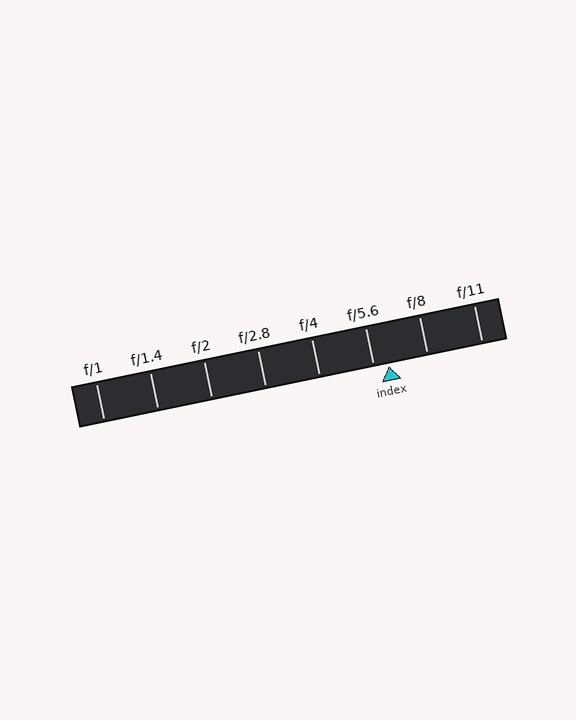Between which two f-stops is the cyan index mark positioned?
The index mark is between f/5.6 and f/8.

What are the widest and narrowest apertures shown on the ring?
The widest aperture shown is f/1 and the narrowest is f/11.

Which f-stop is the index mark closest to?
The index mark is closest to f/5.6.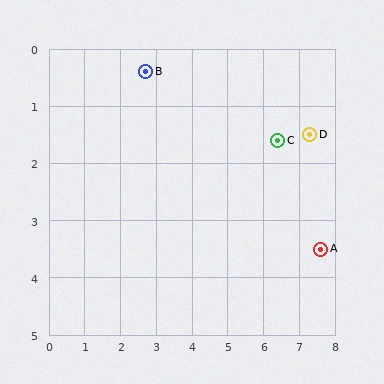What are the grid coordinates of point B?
Point B is at approximately (2.7, 0.4).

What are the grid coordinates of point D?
Point D is at approximately (7.3, 1.5).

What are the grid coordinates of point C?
Point C is at approximately (6.4, 1.6).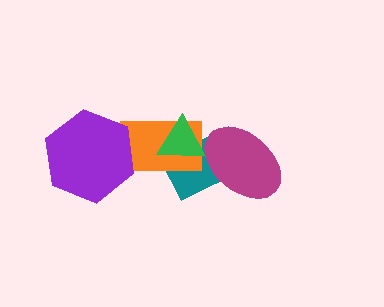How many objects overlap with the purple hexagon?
1 object overlaps with the purple hexagon.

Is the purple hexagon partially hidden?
No, no other shape covers it.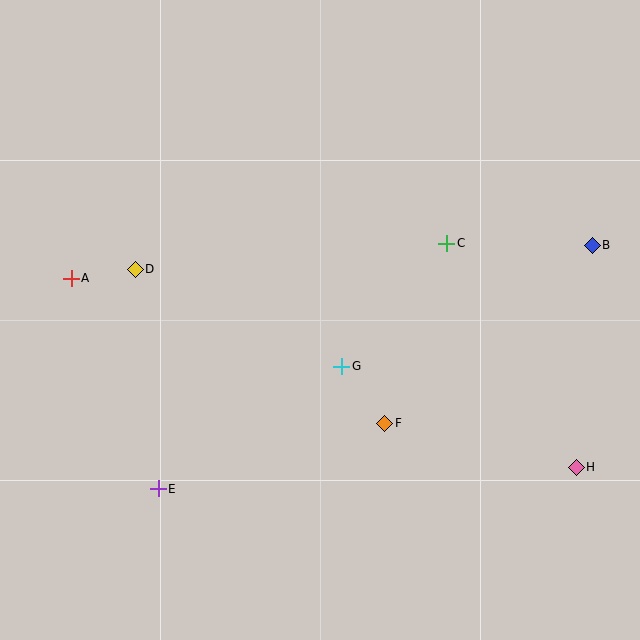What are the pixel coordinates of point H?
Point H is at (576, 467).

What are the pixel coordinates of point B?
Point B is at (592, 245).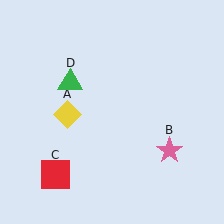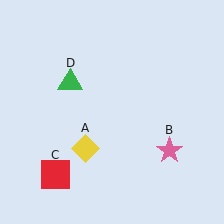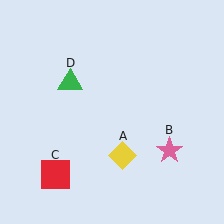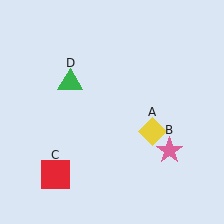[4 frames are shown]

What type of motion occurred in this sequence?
The yellow diamond (object A) rotated counterclockwise around the center of the scene.